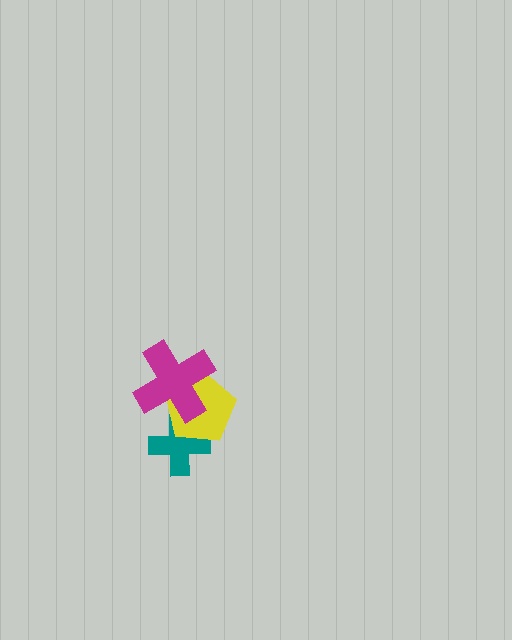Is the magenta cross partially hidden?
No, no other shape covers it.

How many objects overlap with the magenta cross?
2 objects overlap with the magenta cross.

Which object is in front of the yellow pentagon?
The magenta cross is in front of the yellow pentagon.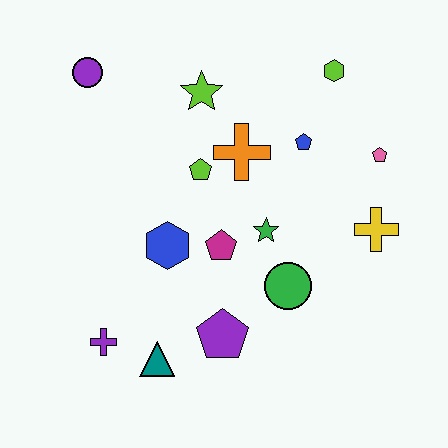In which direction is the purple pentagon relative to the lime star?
The purple pentagon is below the lime star.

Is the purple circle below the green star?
No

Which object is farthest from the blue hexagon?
The lime hexagon is farthest from the blue hexagon.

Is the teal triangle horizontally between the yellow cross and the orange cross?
No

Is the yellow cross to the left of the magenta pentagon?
No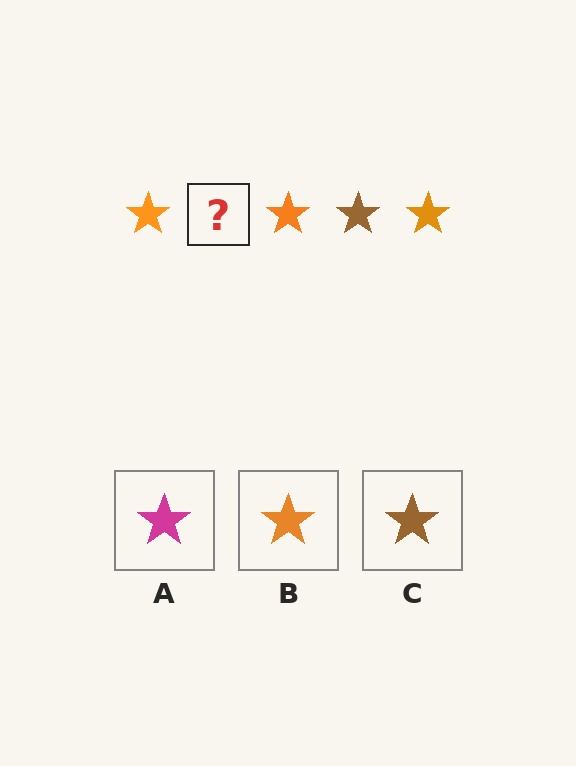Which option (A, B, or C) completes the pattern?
C.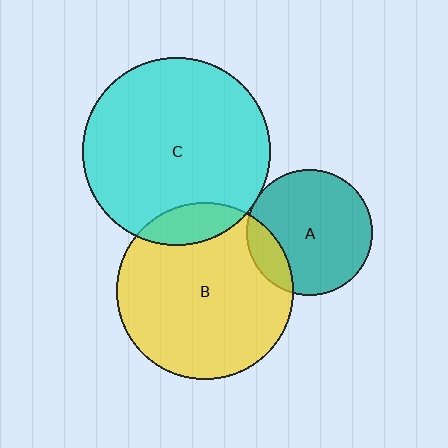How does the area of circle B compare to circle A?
Approximately 2.0 times.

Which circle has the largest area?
Circle C (cyan).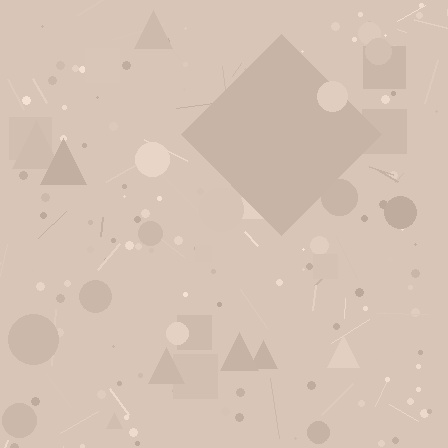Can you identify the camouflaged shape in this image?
The camouflaged shape is a diamond.